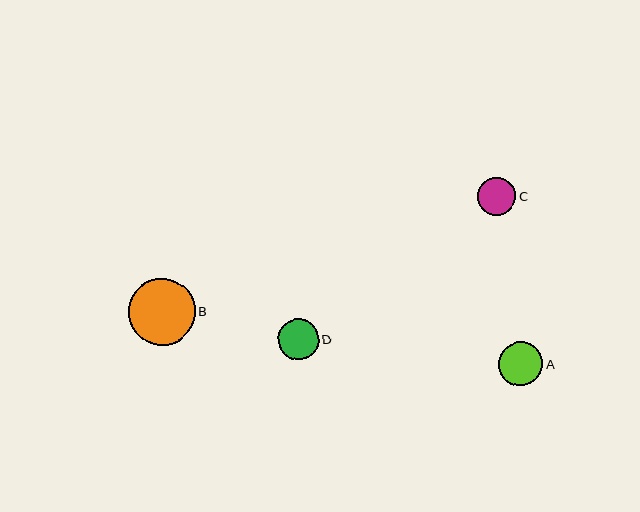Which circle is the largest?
Circle B is the largest with a size of approximately 67 pixels.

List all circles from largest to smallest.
From largest to smallest: B, A, D, C.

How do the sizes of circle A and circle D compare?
Circle A and circle D are approximately the same size.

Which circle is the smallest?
Circle C is the smallest with a size of approximately 39 pixels.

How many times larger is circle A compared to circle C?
Circle A is approximately 1.2 times the size of circle C.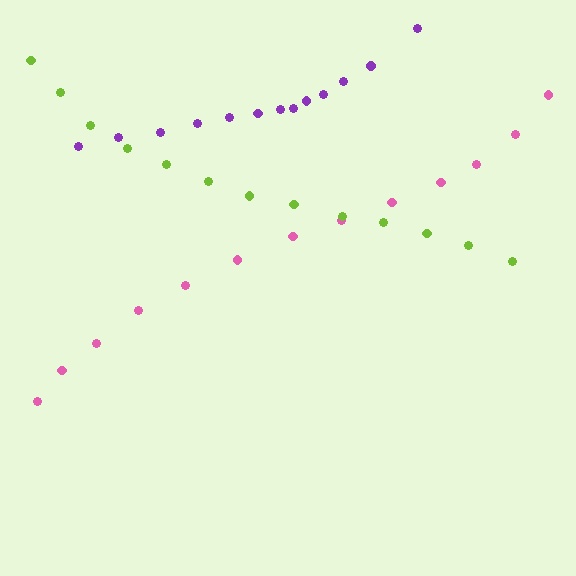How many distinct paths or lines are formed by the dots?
There are 3 distinct paths.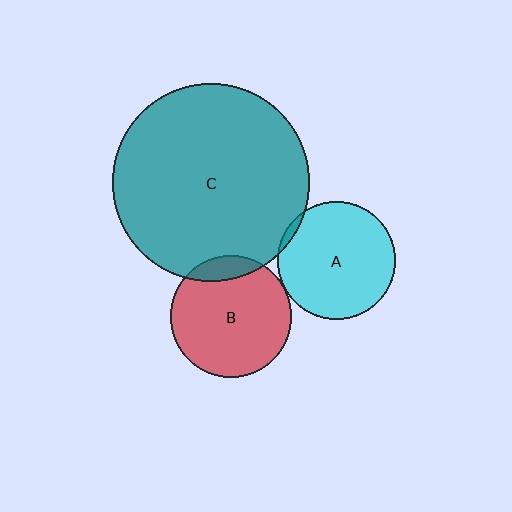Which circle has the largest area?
Circle C (teal).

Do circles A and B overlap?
Yes.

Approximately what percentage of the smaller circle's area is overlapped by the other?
Approximately 5%.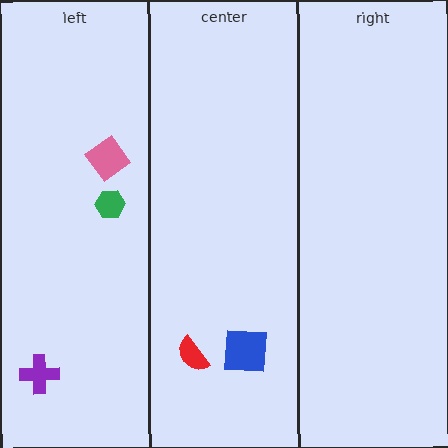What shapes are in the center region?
The red semicircle, the blue square.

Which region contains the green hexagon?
The left region.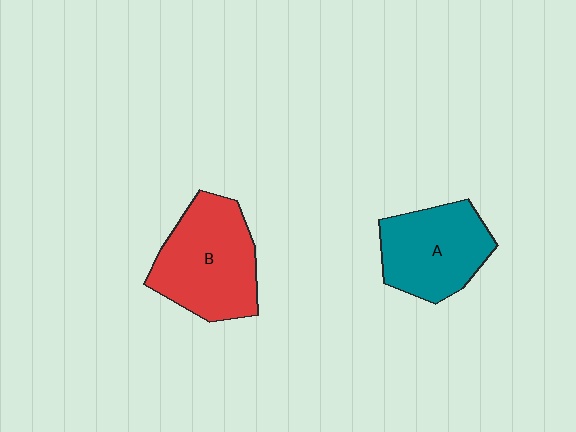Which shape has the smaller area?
Shape A (teal).